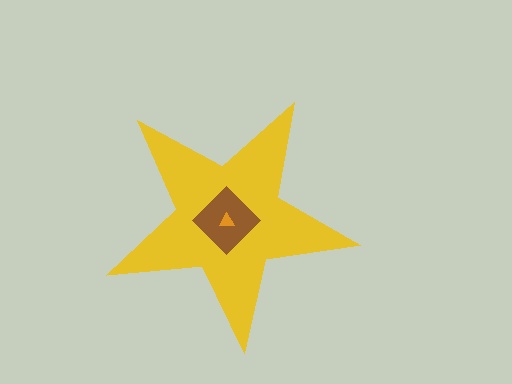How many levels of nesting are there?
3.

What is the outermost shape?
The yellow star.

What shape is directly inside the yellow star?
The brown diamond.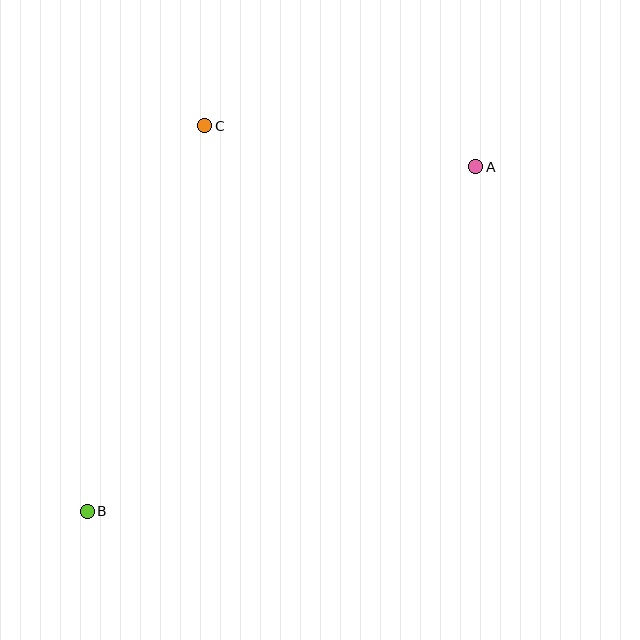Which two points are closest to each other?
Points A and C are closest to each other.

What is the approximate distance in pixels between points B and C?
The distance between B and C is approximately 403 pixels.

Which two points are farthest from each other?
Points A and B are farthest from each other.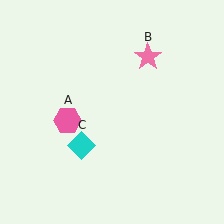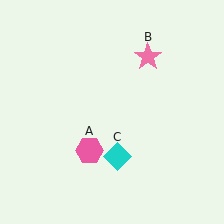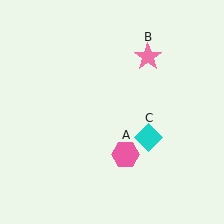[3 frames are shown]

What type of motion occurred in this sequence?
The pink hexagon (object A), cyan diamond (object C) rotated counterclockwise around the center of the scene.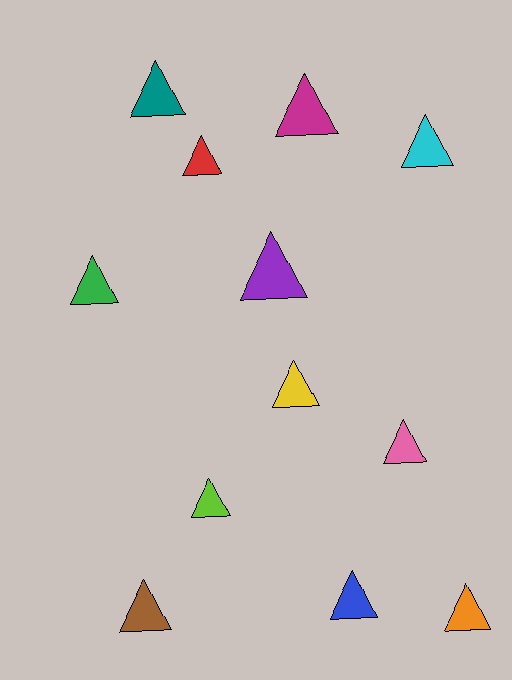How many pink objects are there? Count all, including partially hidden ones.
There is 1 pink object.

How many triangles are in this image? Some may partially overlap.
There are 12 triangles.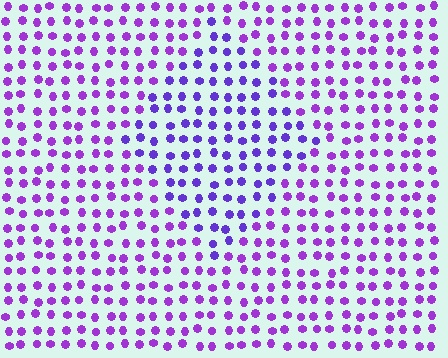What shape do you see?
I see a diamond.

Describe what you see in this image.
The image is filled with small purple elements in a uniform arrangement. A diamond-shaped region is visible where the elements are tinted to a slightly different hue, forming a subtle color boundary.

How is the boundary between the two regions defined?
The boundary is defined purely by a slight shift in hue (about 24 degrees). Spacing, size, and orientation are identical on both sides.